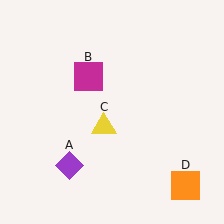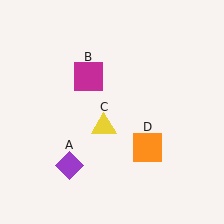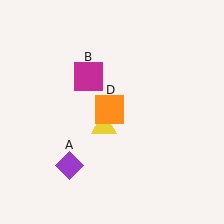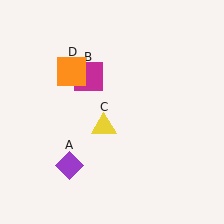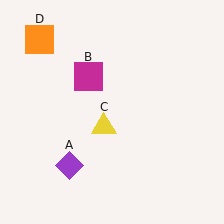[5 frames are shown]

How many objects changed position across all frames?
1 object changed position: orange square (object D).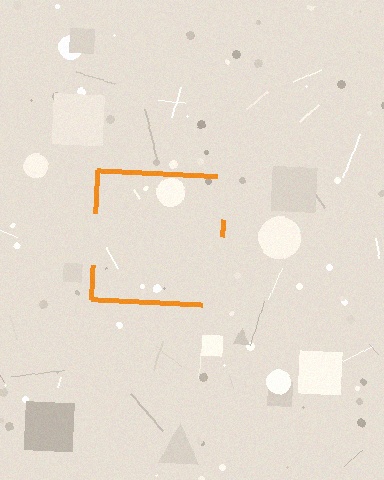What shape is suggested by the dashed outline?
The dashed outline suggests a square.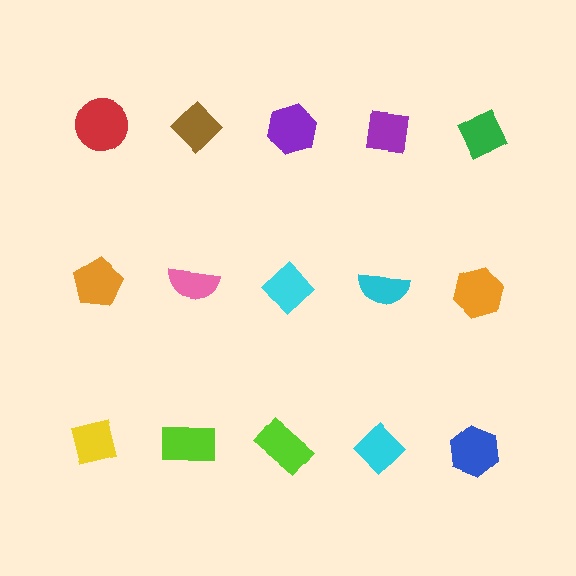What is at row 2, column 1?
An orange pentagon.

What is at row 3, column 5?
A blue hexagon.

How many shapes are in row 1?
5 shapes.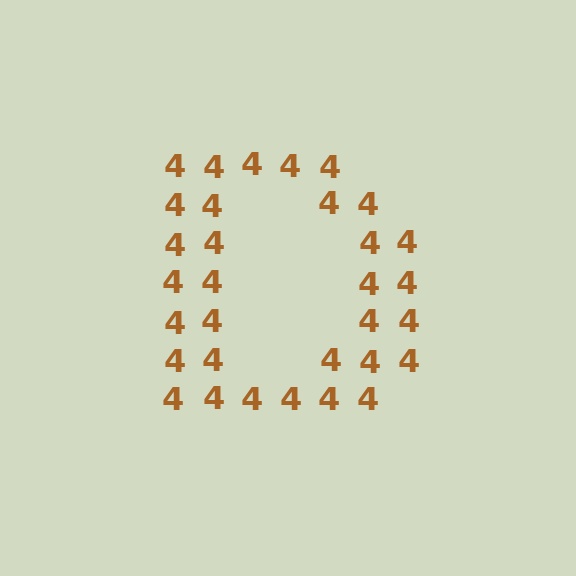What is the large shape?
The large shape is the letter D.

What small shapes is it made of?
It is made of small digit 4's.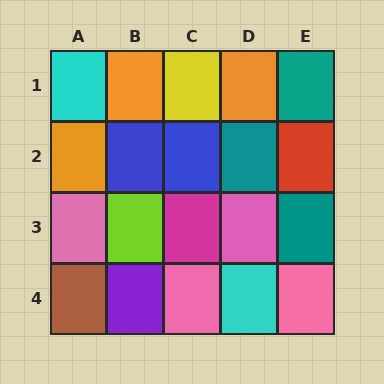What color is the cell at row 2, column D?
Teal.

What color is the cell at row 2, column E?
Red.